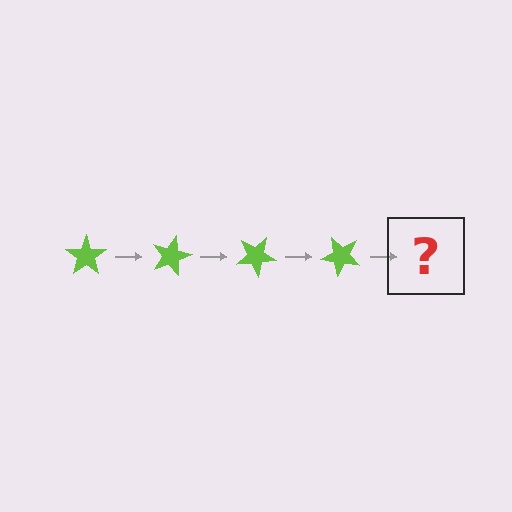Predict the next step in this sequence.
The next step is a lime star rotated 60 degrees.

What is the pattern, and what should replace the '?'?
The pattern is that the star rotates 15 degrees each step. The '?' should be a lime star rotated 60 degrees.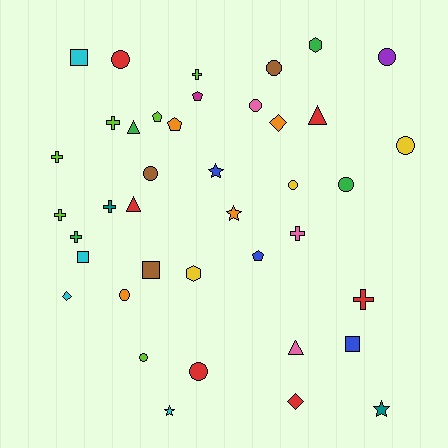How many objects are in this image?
There are 40 objects.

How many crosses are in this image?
There are 8 crosses.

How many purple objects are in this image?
There is 1 purple object.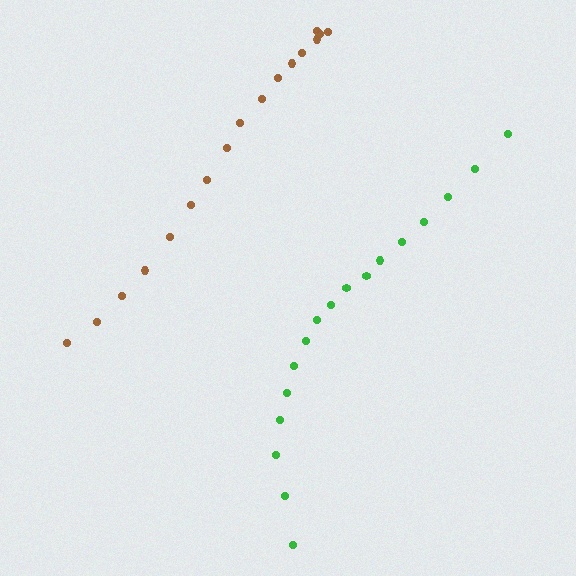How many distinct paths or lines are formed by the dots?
There are 2 distinct paths.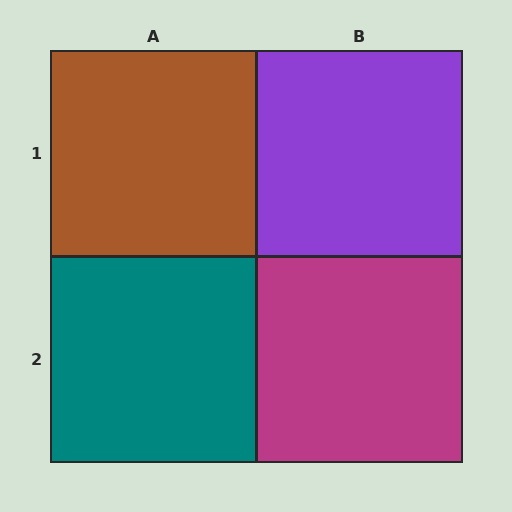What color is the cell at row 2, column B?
Magenta.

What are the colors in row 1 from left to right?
Brown, purple.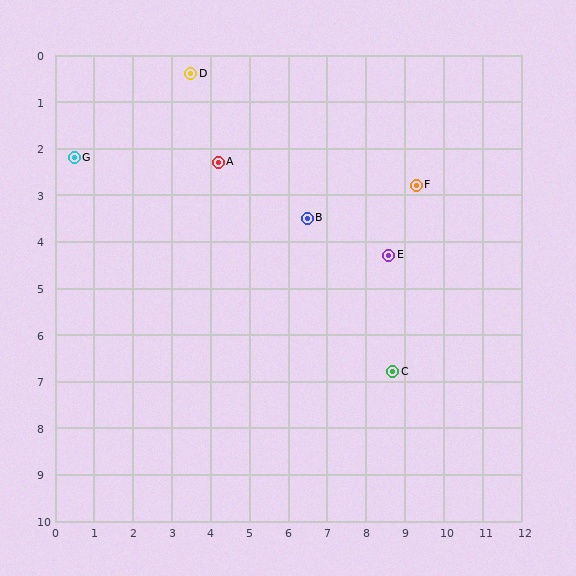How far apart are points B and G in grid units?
Points B and G are about 6.1 grid units apart.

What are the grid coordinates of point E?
Point E is at approximately (8.6, 4.3).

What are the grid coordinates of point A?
Point A is at approximately (4.2, 2.3).